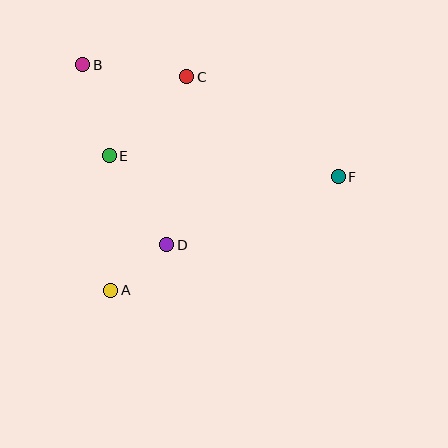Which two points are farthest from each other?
Points B and F are farthest from each other.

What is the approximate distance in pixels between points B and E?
The distance between B and E is approximately 95 pixels.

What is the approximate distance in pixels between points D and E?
The distance between D and E is approximately 106 pixels.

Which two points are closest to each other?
Points A and D are closest to each other.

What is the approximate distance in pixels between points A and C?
The distance between A and C is approximately 227 pixels.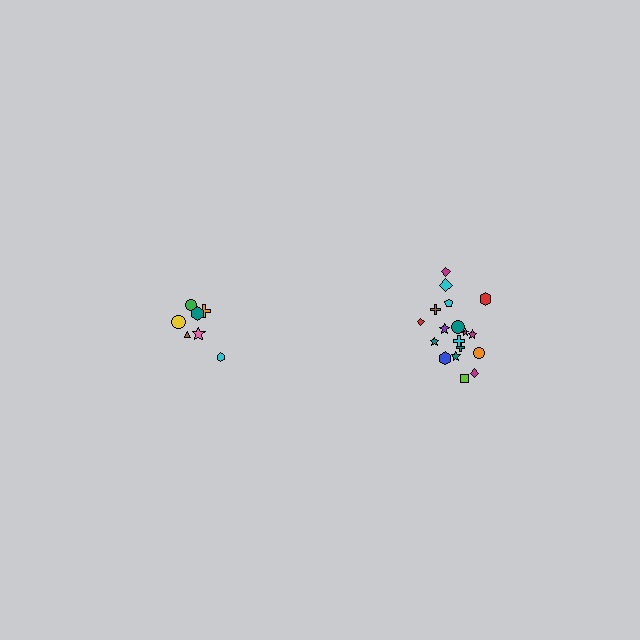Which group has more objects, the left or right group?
The right group.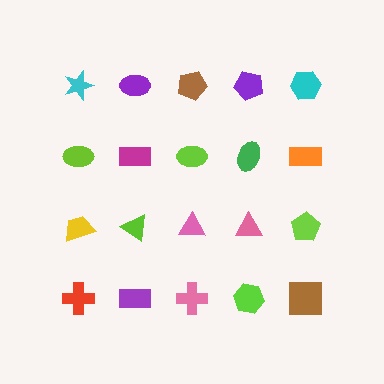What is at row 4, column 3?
A pink cross.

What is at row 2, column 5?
An orange rectangle.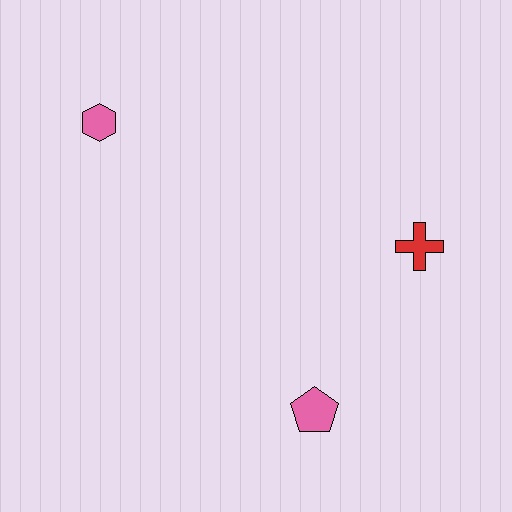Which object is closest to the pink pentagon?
The red cross is closest to the pink pentagon.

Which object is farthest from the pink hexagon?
The pink pentagon is farthest from the pink hexagon.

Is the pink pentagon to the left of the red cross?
Yes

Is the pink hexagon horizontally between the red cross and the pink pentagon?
No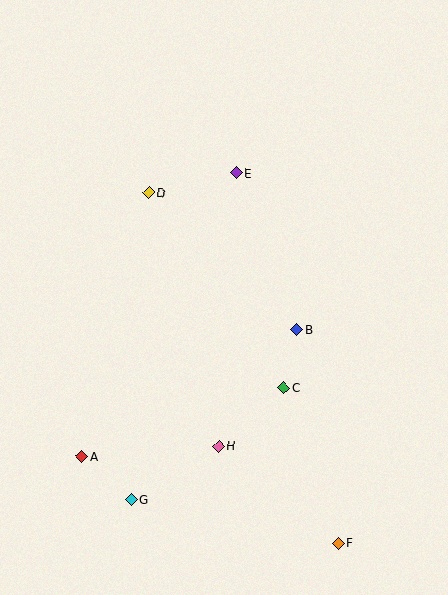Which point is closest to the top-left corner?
Point D is closest to the top-left corner.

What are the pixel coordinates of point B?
Point B is at (297, 330).